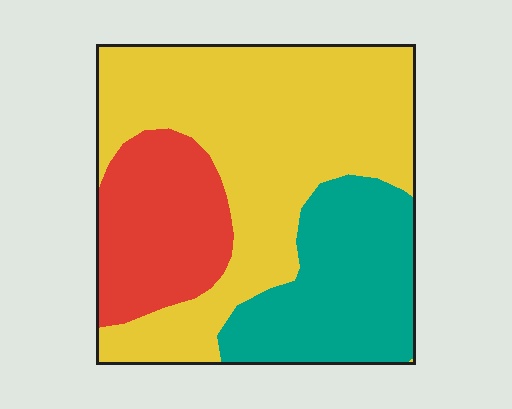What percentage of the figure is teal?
Teal covers around 25% of the figure.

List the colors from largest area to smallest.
From largest to smallest: yellow, teal, red.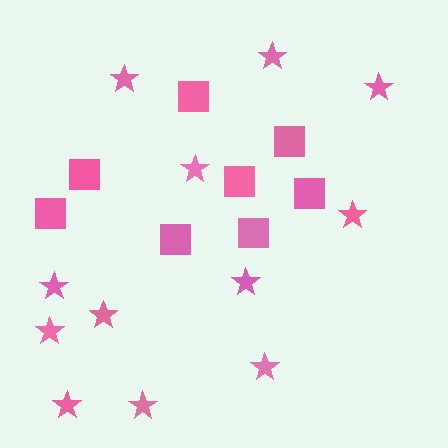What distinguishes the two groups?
There are 2 groups: one group of stars (12) and one group of squares (8).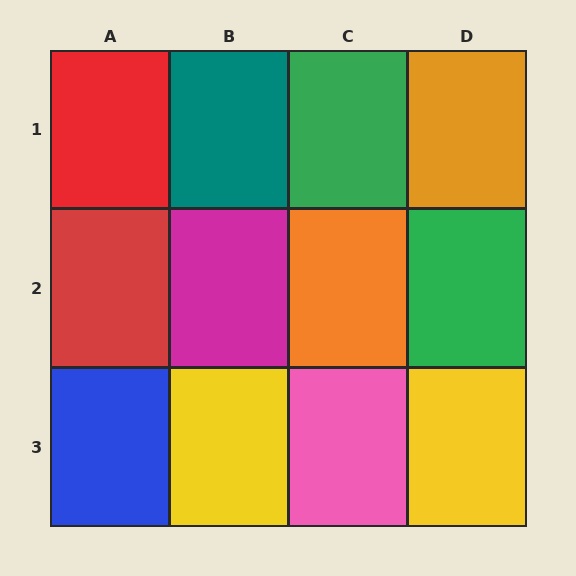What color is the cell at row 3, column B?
Yellow.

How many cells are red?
2 cells are red.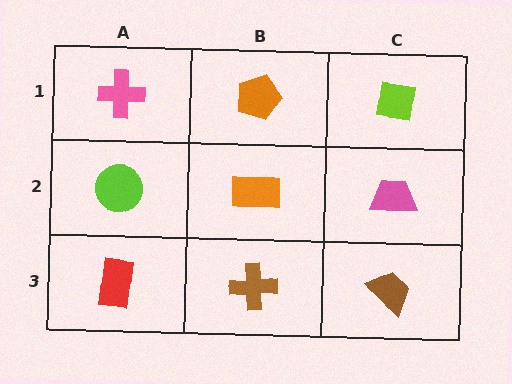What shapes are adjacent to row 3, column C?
A pink trapezoid (row 2, column C), a brown cross (row 3, column B).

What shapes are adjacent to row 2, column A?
A pink cross (row 1, column A), a red rectangle (row 3, column A), an orange rectangle (row 2, column B).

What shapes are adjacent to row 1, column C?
A pink trapezoid (row 2, column C), an orange pentagon (row 1, column B).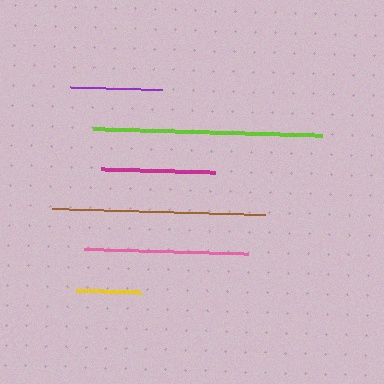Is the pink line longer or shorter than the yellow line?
The pink line is longer than the yellow line.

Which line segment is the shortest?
The yellow line is the shortest at approximately 65 pixels.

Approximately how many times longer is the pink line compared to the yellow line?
The pink line is approximately 2.5 times the length of the yellow line.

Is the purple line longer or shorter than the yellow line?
The purple line is longer than the yellow line.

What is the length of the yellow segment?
The yellow segment is approximately 65 pixels long.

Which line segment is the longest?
The lime line is the longest at approximately 229 pixels.